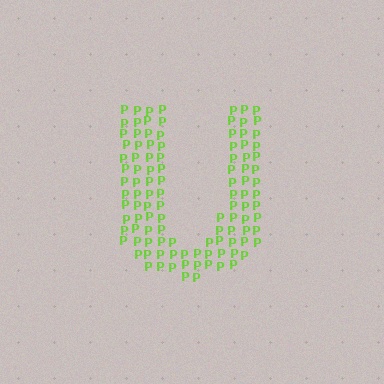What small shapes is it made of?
It is made of small letter P's.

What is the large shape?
The large shape is the letter U.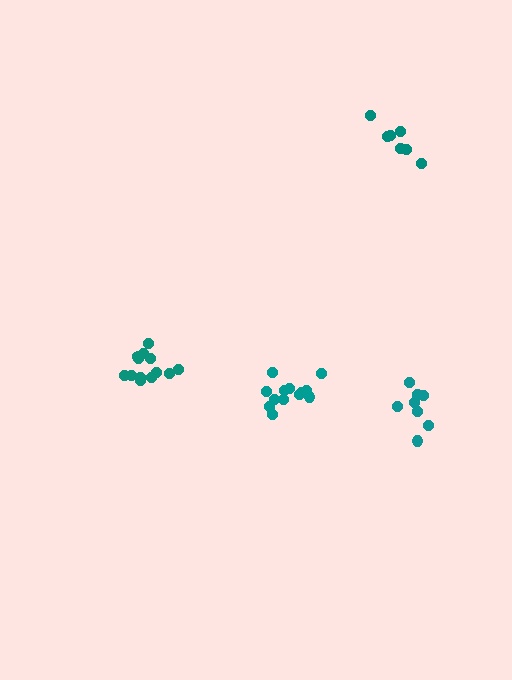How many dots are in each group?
Group 1: 8 dots, Group 2: 13 dots, Group 3: 7 dots, Group 4: 13 dots (41 total).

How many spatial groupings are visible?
There are 4 spatial groupings.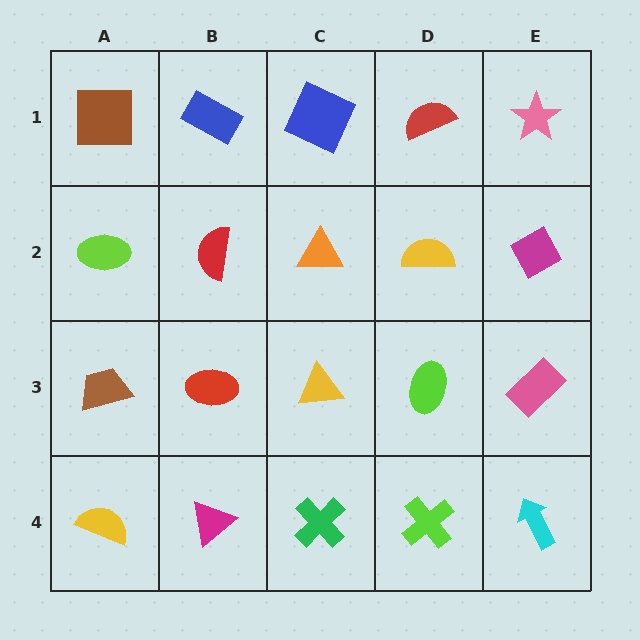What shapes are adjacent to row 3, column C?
An orange triangle (row 2, column C), a green cross (row 4, column C), a red ellipse (row 3, column B), a lime ellipse (row 3, column D).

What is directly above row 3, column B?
A red semicircle.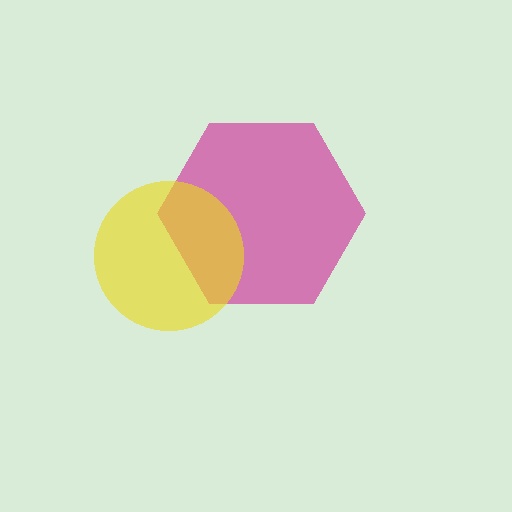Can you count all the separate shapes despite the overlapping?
Yes, there are 2 separate shapes.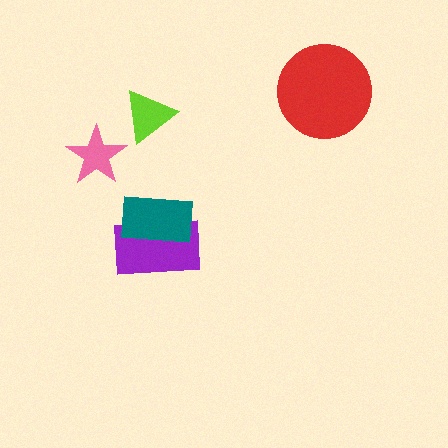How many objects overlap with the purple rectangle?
1 object overlaps with the purple rectangle.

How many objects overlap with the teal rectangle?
1 object overlaps with the teal rectangle.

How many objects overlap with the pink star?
0 objects overlap with the pink star.